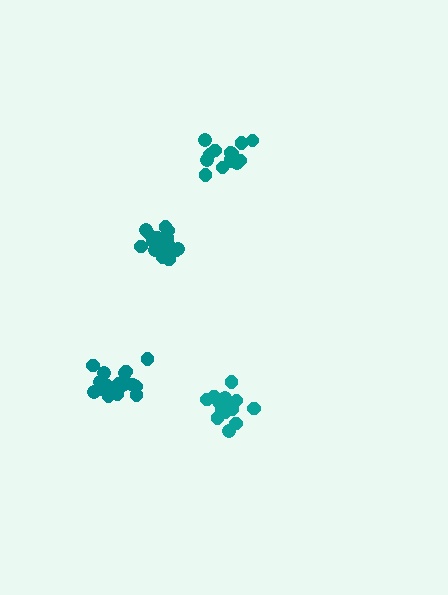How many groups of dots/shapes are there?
There are 4 groups.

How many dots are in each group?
Group 1: 18 dots, Group 2: 21 dots, Group 3: 15 dots, Group 4: 15 dots (69 total).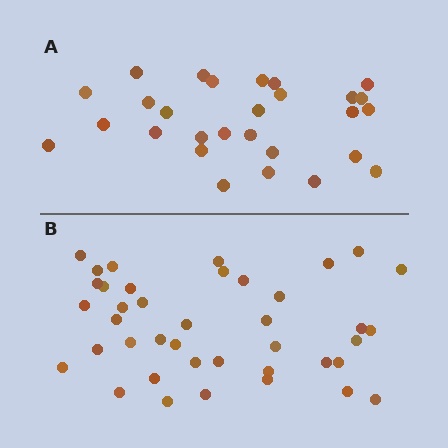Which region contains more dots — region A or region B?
Region B (the bottom region) has more dots.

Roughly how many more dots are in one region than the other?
Region B has roughly 12 or so more dots than region A.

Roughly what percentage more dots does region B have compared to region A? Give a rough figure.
About 45% more.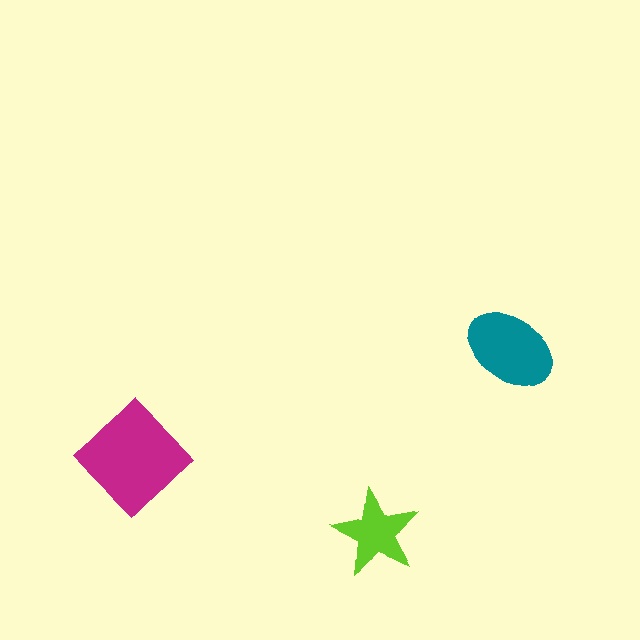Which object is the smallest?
The lime star.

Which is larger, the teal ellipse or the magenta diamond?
The magenta diamond.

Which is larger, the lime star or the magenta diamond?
The magenta diamond.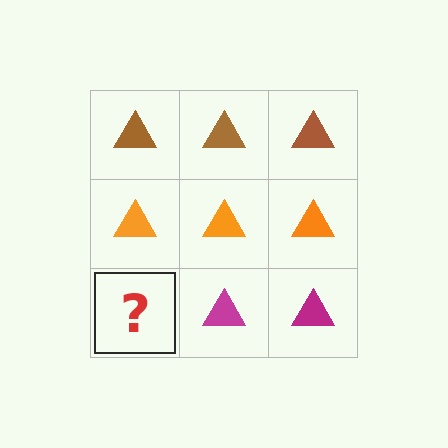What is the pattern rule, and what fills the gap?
The rule is that each row has a consistent color. The gap should be filled with a magenta triangle.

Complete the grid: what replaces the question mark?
The question mark should be replaced with a magenta triangle.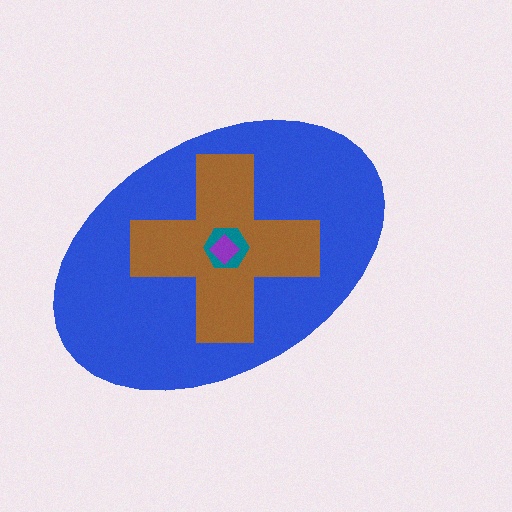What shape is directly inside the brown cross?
The teal hexagon.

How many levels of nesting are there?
4.